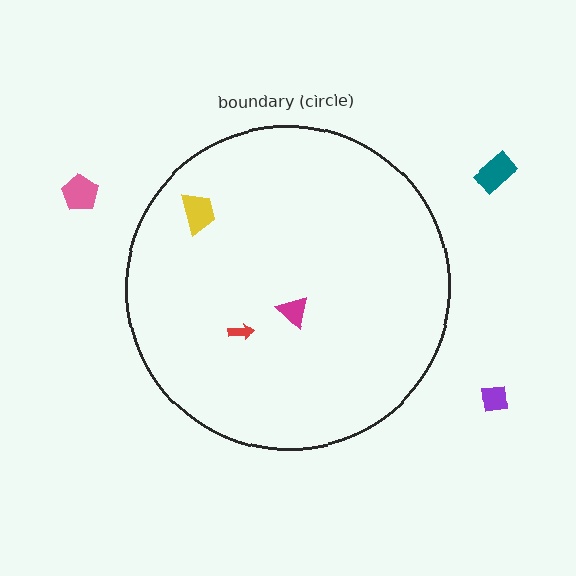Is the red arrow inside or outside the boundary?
Inside.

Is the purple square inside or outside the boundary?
Outside.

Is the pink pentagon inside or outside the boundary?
Outside.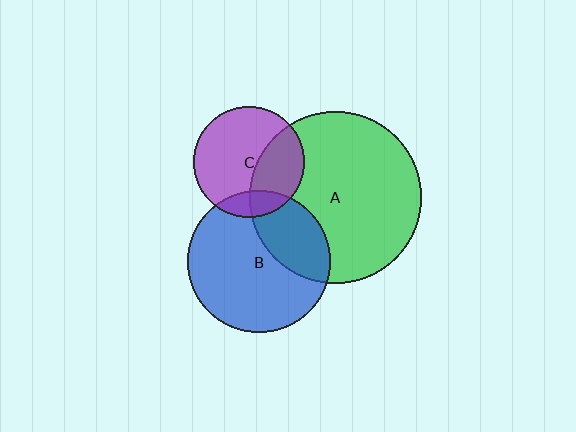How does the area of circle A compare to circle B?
Approximately 1.5 times.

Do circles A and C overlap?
Yes.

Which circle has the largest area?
Circle A (green).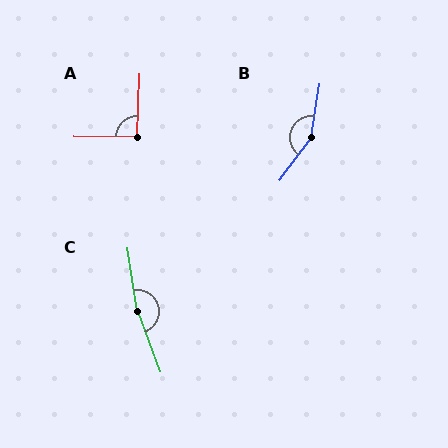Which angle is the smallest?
A, at approximately 91 degrees.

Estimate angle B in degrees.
Approximately 152 degrees.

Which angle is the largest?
C, at approximately 168 degrees.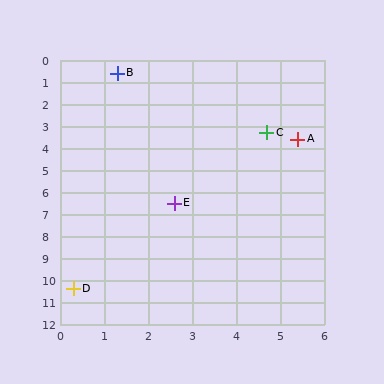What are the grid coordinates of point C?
Point C is at approximately (4.7, 3.3).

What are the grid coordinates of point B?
Point B is at approximately (1.3, 0.6).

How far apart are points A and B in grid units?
Points A and B are about 5.1 grid units apart.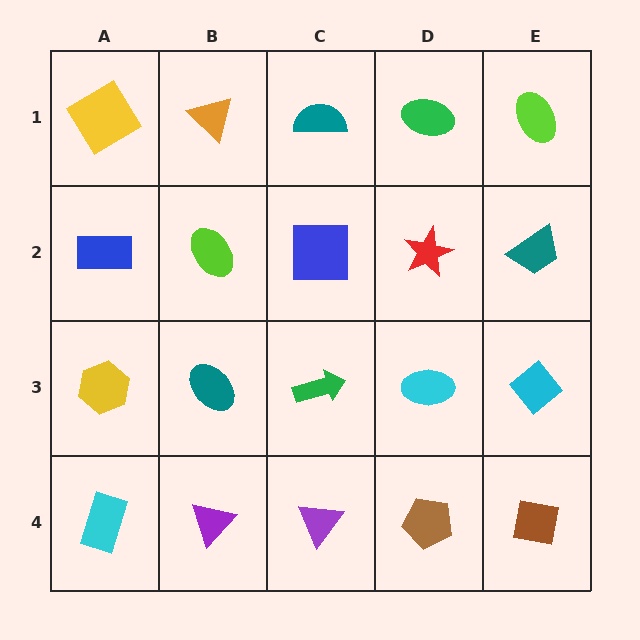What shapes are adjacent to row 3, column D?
A red star (row 2, column D), a brown pentagon (row 4, column D), a green arrow (row 3, column C), a cyan diamond (row 3, column E).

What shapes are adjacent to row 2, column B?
An orange triangle (row 1, column B), a teal ellipse (row 3, column B), a blue rectangle (row 2, column A), a blue square (row 2, column C).